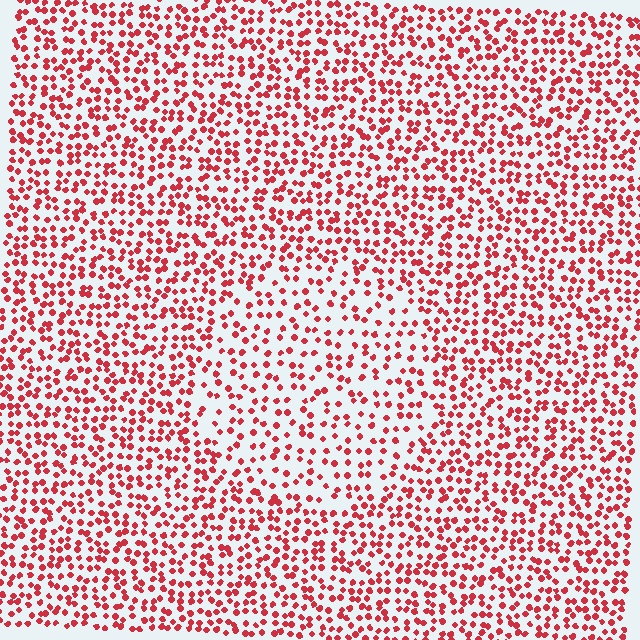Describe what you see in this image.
The image contains small red elements arranged at two different densities. A circle-shaped region is visible where the elements are less densely packed than the surrounding area.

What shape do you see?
I see a circle.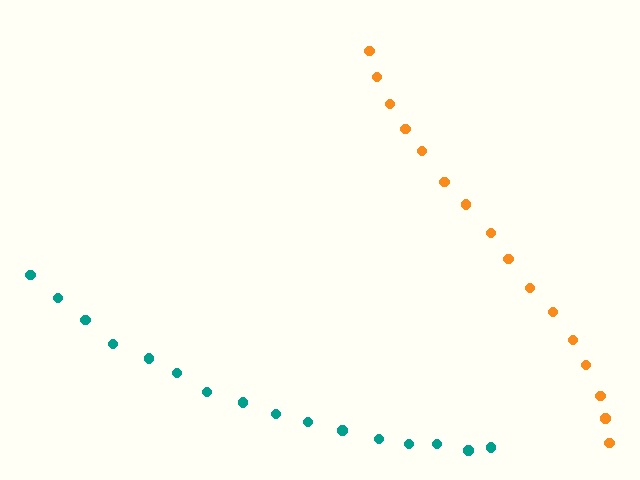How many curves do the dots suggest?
There are 2 distinct paths.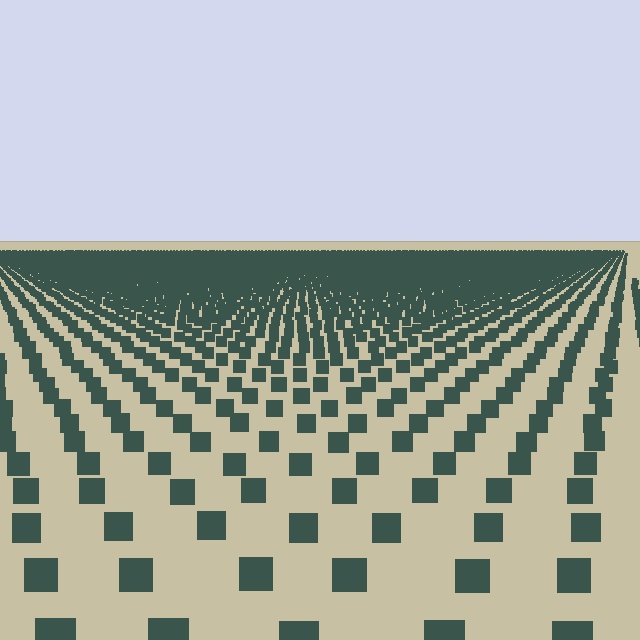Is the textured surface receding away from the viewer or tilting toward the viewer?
The surface is receding away from the viewer. Texture elements get smaller and denser toward the top.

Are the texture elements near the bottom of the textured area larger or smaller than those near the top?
Larger. Near the bottom, elements are closer to the viewer and appear at a bigger on-screen size.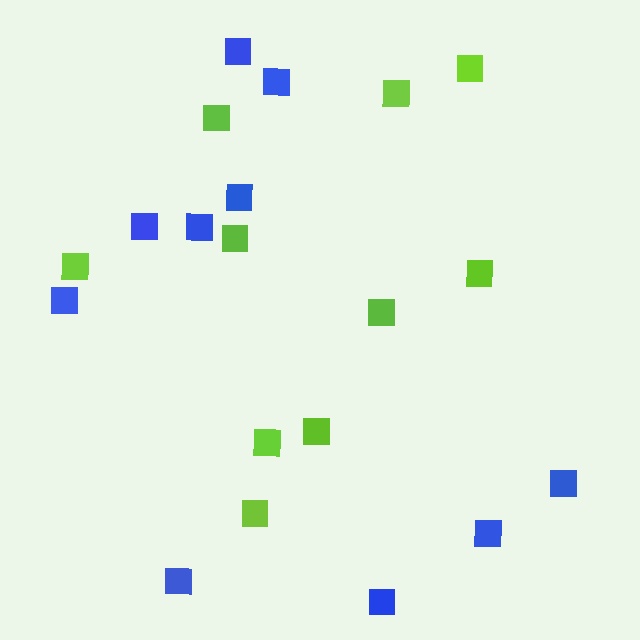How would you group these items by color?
There are 2 groups: one group of blue squares (10) and one group of lime squares (10).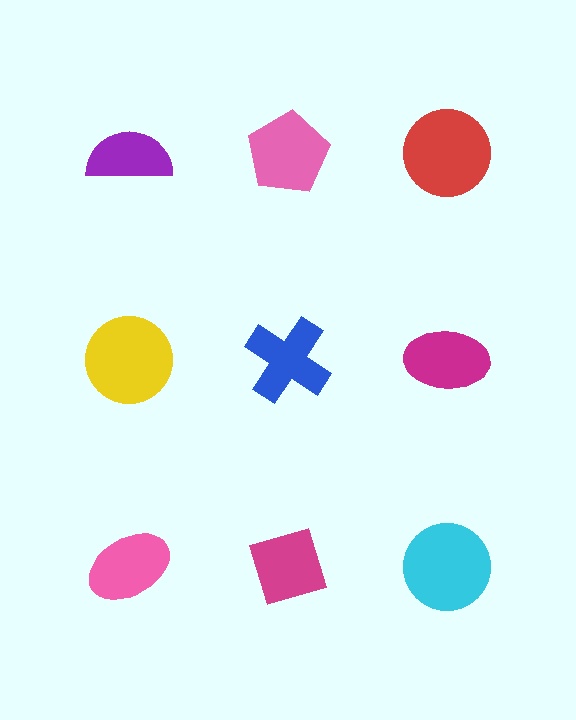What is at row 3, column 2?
A magenta diamond.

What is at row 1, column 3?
A red circle.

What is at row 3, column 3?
A cyan circle.